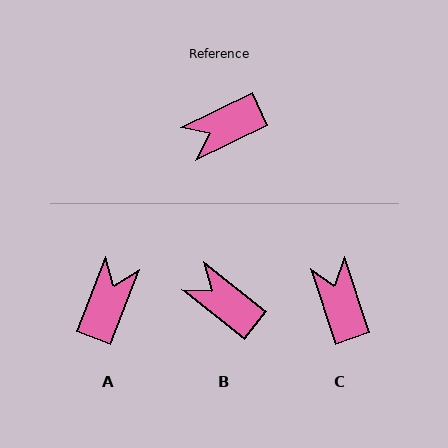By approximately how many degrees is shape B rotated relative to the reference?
Approximately 64 degrees clockwise.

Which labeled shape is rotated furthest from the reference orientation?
A, about 137 degrees away.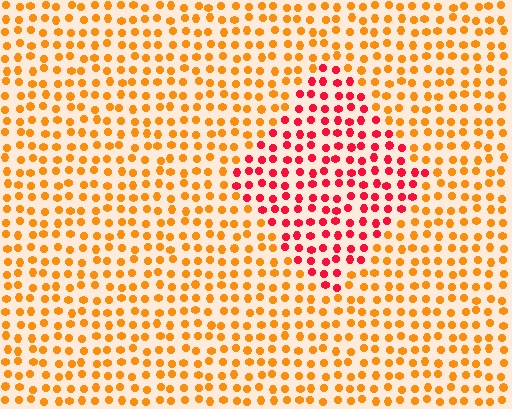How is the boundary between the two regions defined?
The boundary is defined purely by a slight shift in hue (about 44 degrees). Spacing, size, and orientation are identical on both sides.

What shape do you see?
I see a diamond.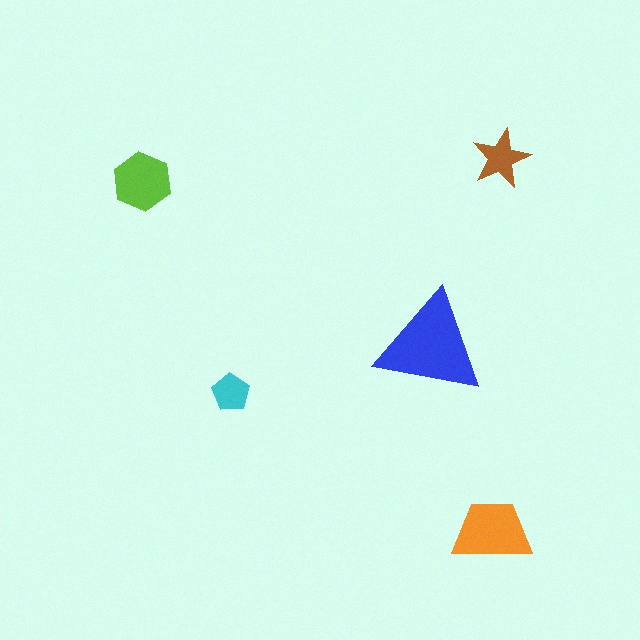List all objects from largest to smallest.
The blue triangle, the orange trapezoid, the lime hexagon, the brown star, the cyan pentagon.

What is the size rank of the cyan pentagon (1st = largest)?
5th.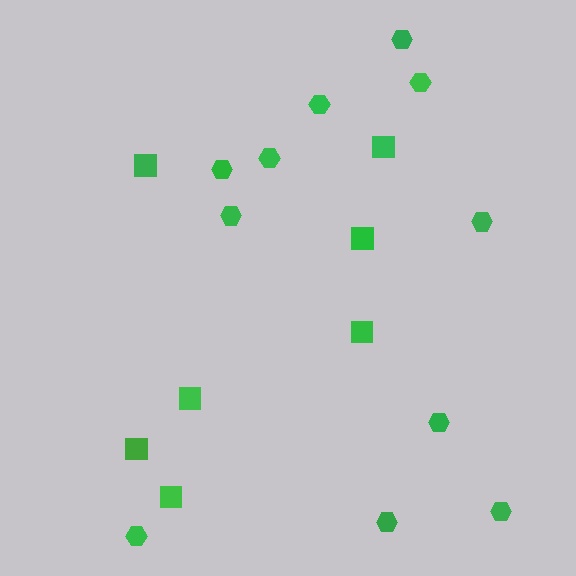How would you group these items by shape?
There are 2 groups: one group of squares (7) and one group of hexagons (11).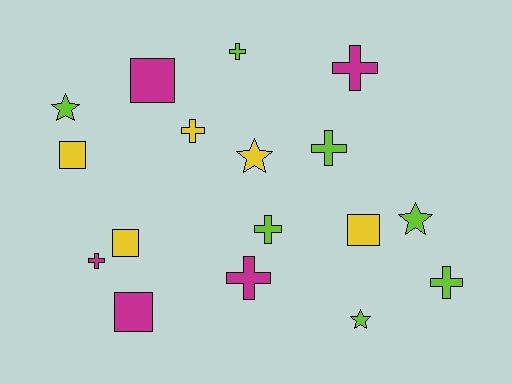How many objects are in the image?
There are 17 objects.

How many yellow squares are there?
There are 3 yellow squares.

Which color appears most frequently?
Lime, with 7 objects.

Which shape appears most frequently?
Cross, with 8 objects.